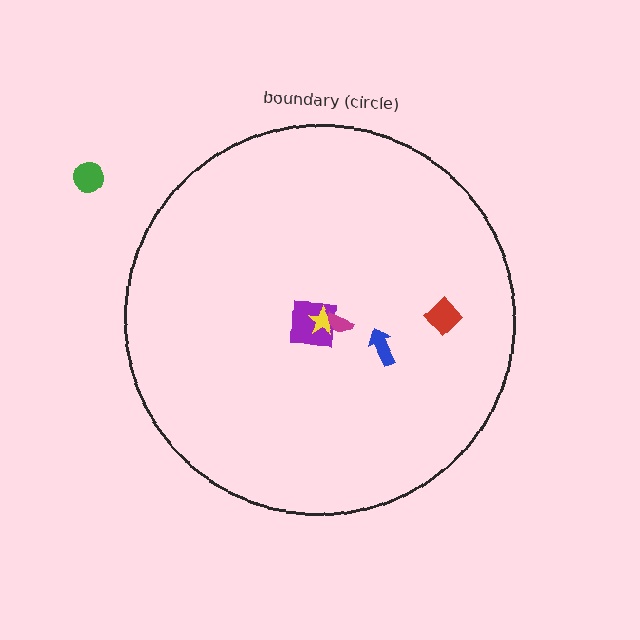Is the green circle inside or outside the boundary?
Outside.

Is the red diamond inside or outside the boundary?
Inside.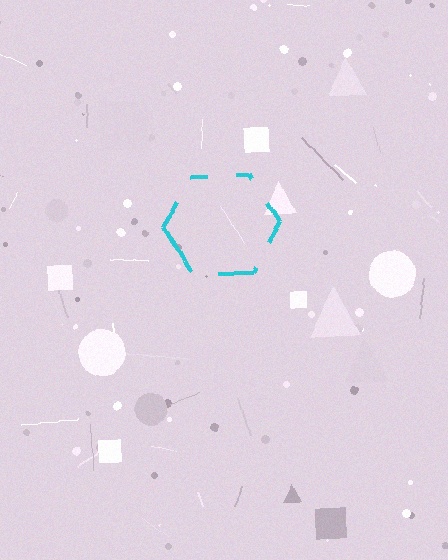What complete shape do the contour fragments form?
The contour fragments form a hexagon.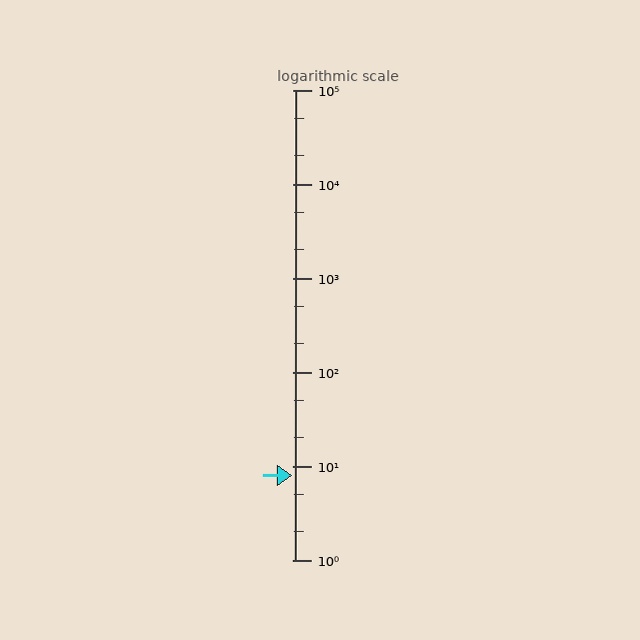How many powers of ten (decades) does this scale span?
The scale spans 5 decades, from 1 to 100000.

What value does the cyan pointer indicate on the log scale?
The pointer indicates approximately 7.9.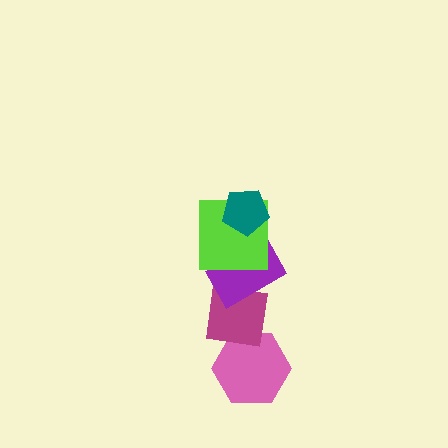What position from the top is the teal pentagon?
The teal pentagon is 1st from the top.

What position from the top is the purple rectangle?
The purple rectangle is 3rd from the top.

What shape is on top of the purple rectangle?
The lime square is on top of the purple rectangle.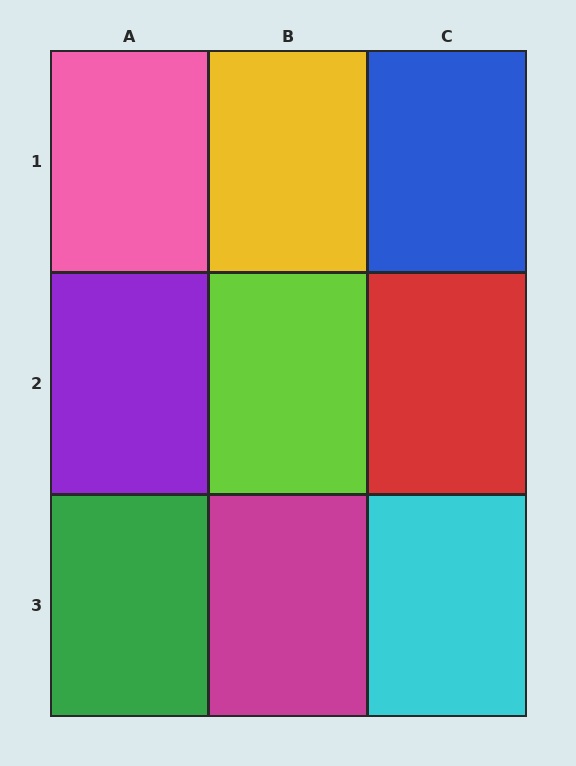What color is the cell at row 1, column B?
Yellow.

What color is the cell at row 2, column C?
Red.